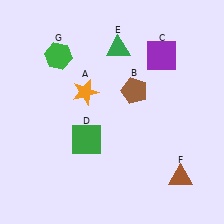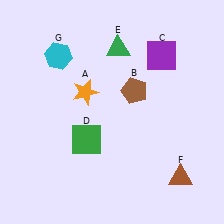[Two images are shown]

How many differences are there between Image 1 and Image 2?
There is 1 difference between the two images.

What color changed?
The hexagon (G) changed from green in Image 1 to cyan in Image 2.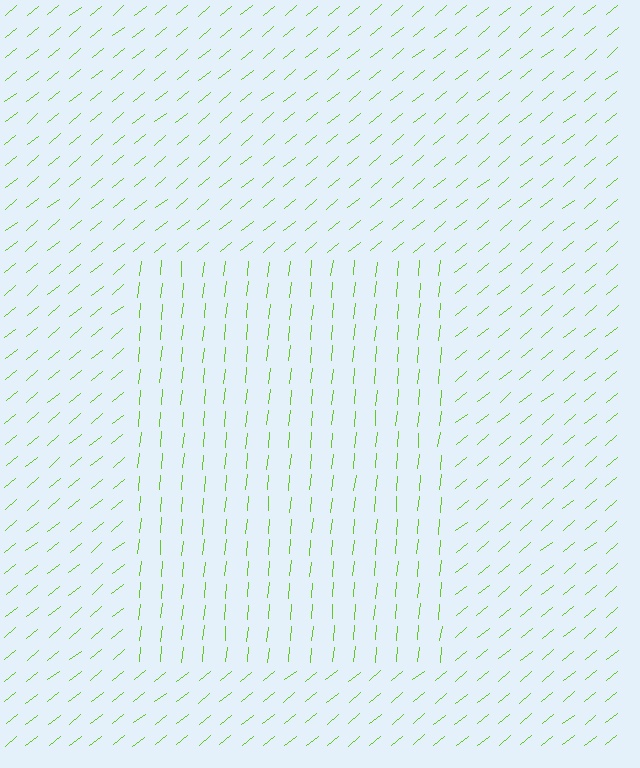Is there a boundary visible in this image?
Yes, there is a texture boundary formed by a change in line orientation.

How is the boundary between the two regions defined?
The boundary is defined purely by a change in line orientation (approximately 45 degrees difference). All lines are the same color and thickness.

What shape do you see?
I see a rectangle.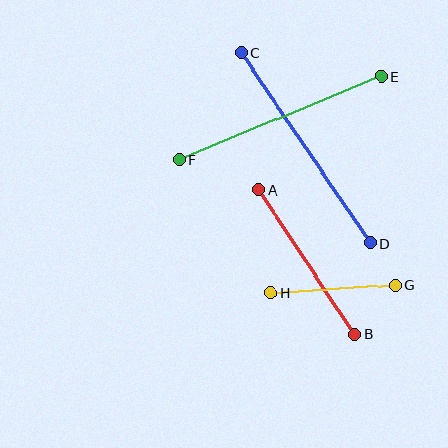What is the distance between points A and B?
The distance is approximately 173 pixels.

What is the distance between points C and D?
The distance is approximately 230 pixels.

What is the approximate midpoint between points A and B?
The midpoint is at approximately (307, 262) pixels.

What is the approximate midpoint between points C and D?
The midpoint is at approximately (305, 148) pixels.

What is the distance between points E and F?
The distance is approximately 219 pixels.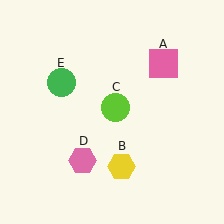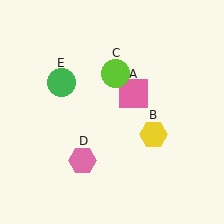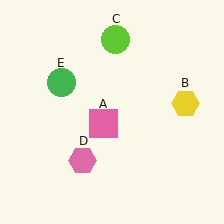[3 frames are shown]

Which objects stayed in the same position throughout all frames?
Pink hexagon (object D) and green circle (object E) remained stationary.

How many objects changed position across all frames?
3 objects changed position: pink square (object A), yellow hexagon (object B), lime circle (object C).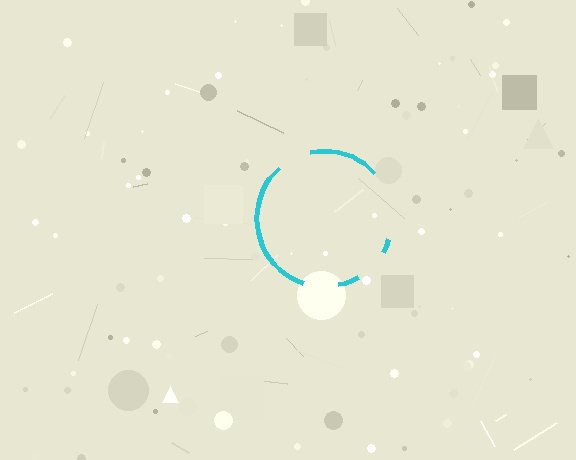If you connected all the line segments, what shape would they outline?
They would outline a circle.